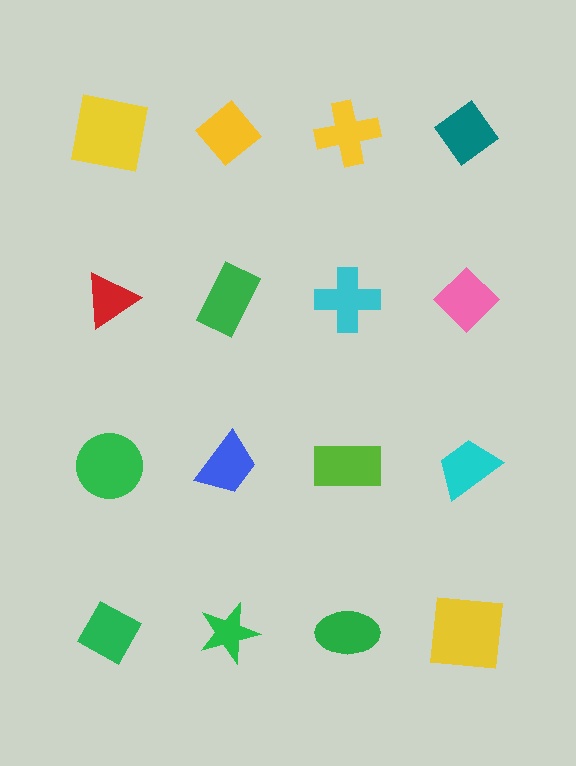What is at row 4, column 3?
A green ellipse.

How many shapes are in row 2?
4 shapes.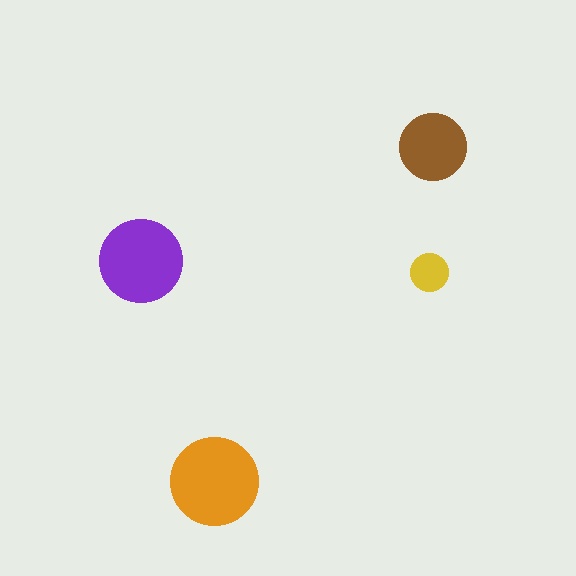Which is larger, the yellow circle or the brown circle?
The brown one.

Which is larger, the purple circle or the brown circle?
The purple one.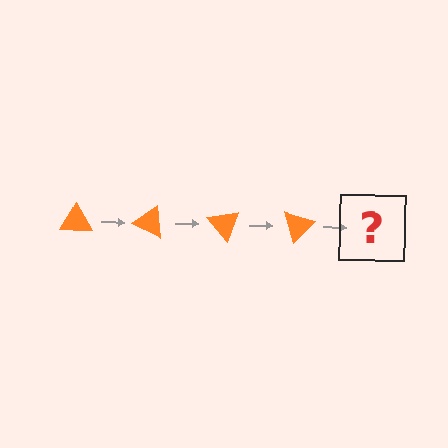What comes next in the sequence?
The next element should be an orange triangle rotated 100 degrees.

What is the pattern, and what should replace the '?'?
The pattern is that the triangle rotates 25 degrees each step. The '?' should be an orange triangle rotated 100 degrees.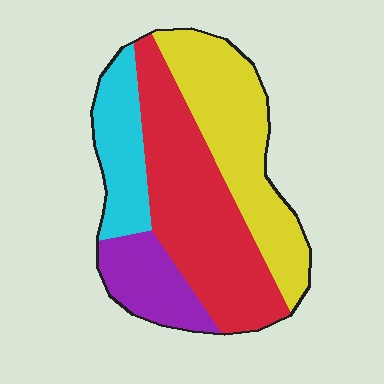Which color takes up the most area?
Red, at roughly 40%.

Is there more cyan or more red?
Red.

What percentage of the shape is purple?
Purple covers 14% of the shape.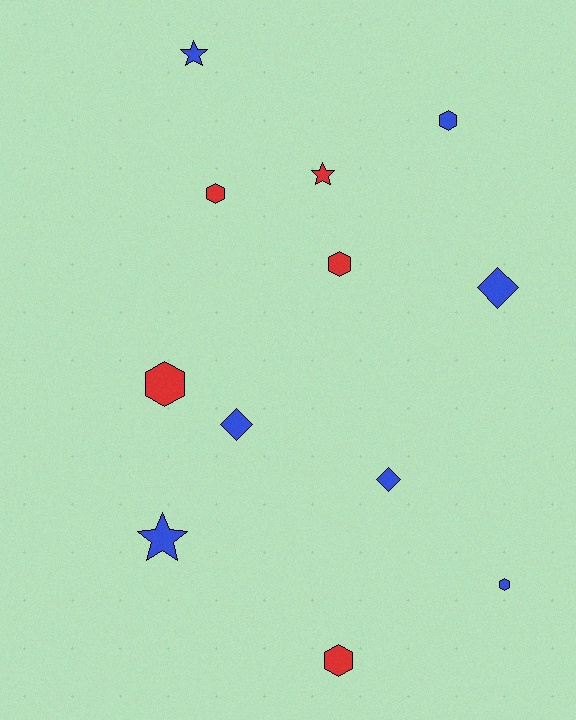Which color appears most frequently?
Blue, with 7 objects.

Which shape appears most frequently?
Hexagon, with 6 objects.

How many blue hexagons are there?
There are 2 blue hexagons.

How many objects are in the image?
There are 12 objects.